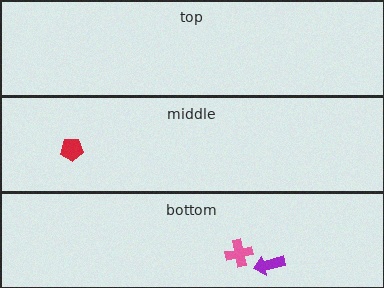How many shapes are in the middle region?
1.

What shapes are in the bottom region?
The purple arrow, the pink cross.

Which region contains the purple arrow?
The bottom region.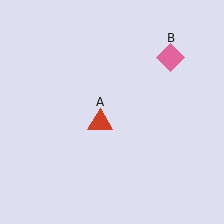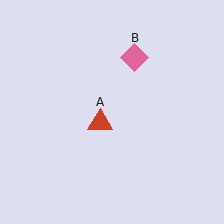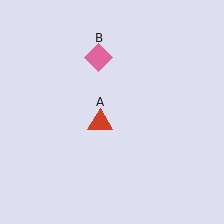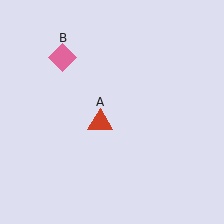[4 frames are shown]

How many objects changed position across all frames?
1 object changed position: pink diamond (object B).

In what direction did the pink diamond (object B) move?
The pink diamond (object B) moved left.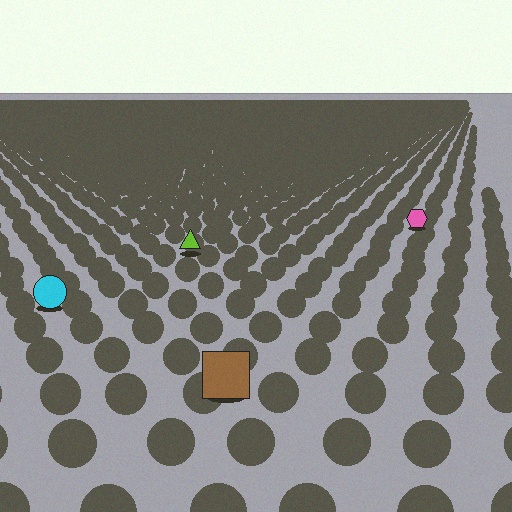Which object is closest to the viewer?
The brown square is closest. The texture marks near it are larger and more spread out.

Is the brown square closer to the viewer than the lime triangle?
Yes. The brown square is closer — you can tell from the texture gradient: the ground texture is coarser near it.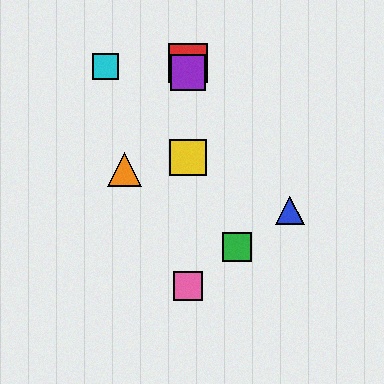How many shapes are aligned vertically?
4 shapes (the red square, the yellow square, the purple square, the pink square) are aligned vertically.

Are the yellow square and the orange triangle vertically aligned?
No, the yellow square is at x≈188 and the orange triangle is at x≈125.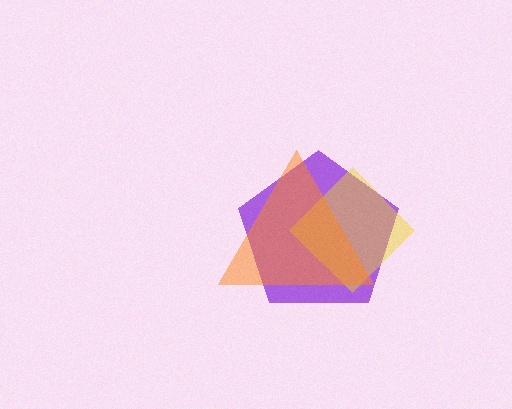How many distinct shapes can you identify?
There are 3 distinct shapes: a purple pentagon, a yellow diamond, an orange triangle.